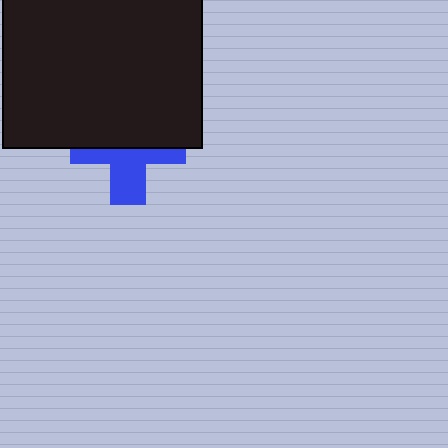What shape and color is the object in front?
The object in front is a black rectangle.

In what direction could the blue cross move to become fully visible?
The blue cross could move down. That would shift it out from behind the black rectangle entirely.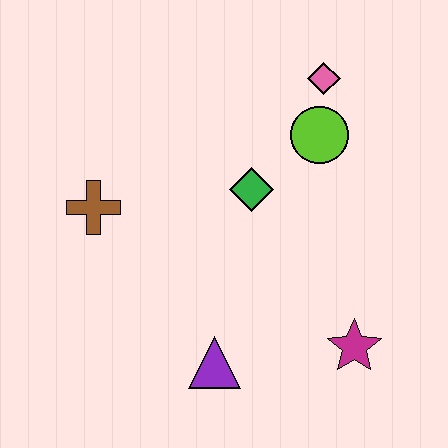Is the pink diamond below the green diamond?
No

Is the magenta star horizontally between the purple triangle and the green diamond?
No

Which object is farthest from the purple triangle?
The pink diamond is farthest from the purple triangle.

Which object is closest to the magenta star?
The purple triangle is closest to the magenta star.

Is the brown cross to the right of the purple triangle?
No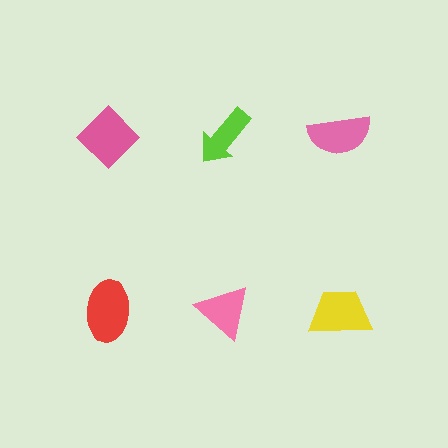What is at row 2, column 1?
A red ellipse.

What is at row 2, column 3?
A yellow trapezoid.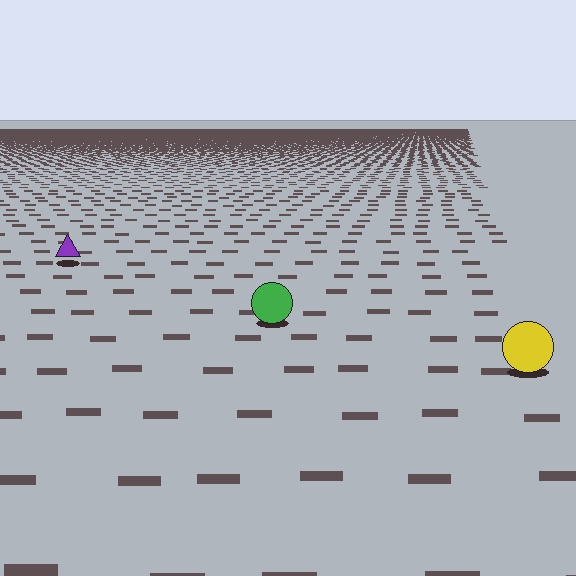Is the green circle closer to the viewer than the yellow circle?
No. The yellow circle is closer — you can tell from the texture gradient: the ground texture is coarser near it.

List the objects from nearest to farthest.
From nearest to farthest: the yellow circle, the green circle, the purple triangle.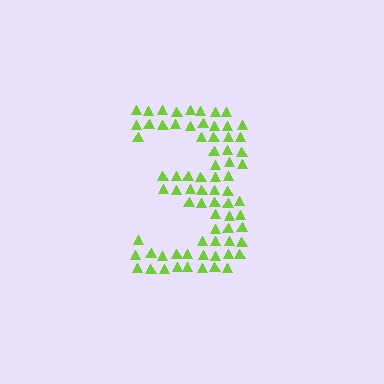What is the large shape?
The large shape is the digit 3.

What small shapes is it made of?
It is made of small triangles.